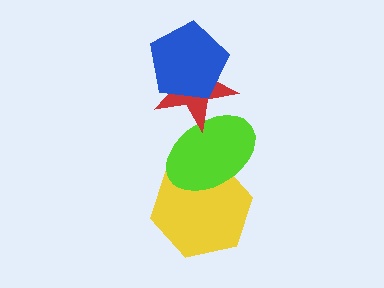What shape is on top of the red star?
The blue pentagon is on top of the red star.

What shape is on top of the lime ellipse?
The red star is on top of the lime ellipse.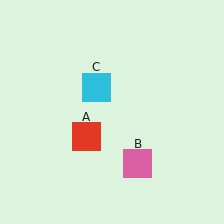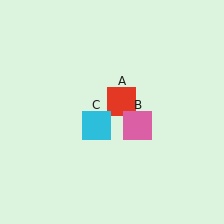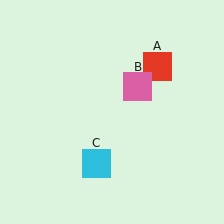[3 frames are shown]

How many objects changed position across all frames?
3 objects changed position: red square (object A), pink square (object B), cyan square (object C).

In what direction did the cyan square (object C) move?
The cyan square (object C) moved down.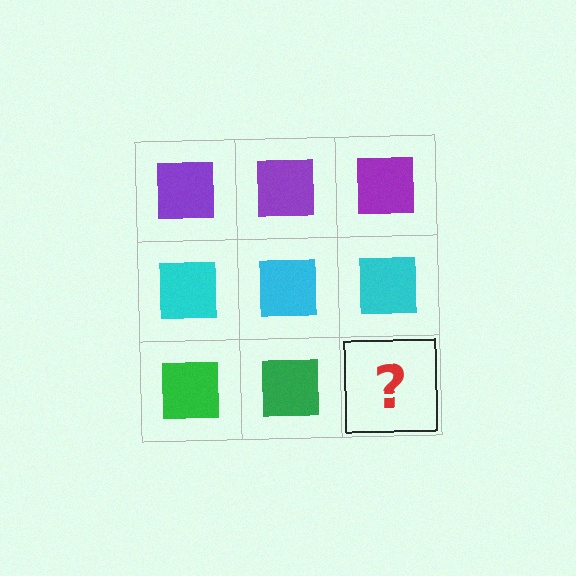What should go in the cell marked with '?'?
The missing cell should contain a green square.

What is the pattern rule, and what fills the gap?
The rule is that each row has a consistent color. The gap should be filled with a green square.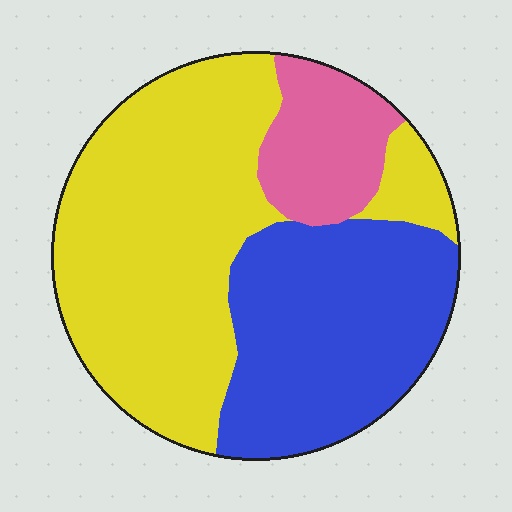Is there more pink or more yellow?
Yellow.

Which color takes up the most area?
Yellow, at roughly 50%.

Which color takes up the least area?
Pink, at roughly 15%.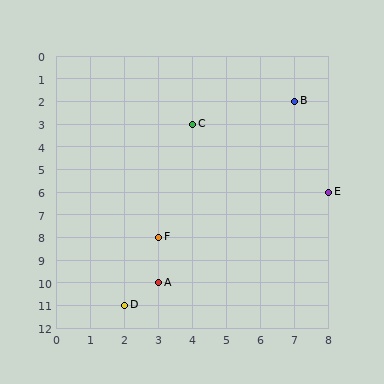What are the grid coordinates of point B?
Point B is at grid coordinates (7, 2).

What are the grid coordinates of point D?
Point D is at grid coordinates (2, 11).